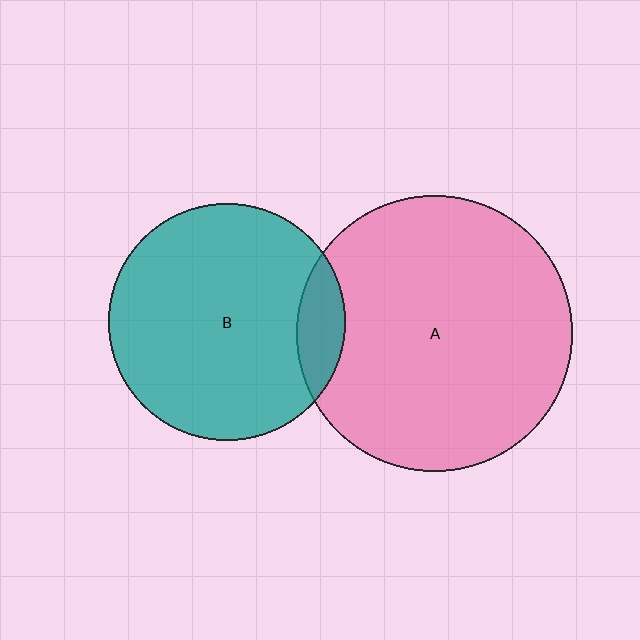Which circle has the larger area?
Circle A (pink).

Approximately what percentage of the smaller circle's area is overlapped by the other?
Approximately 10%.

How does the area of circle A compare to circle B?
Approximately 1.4 times.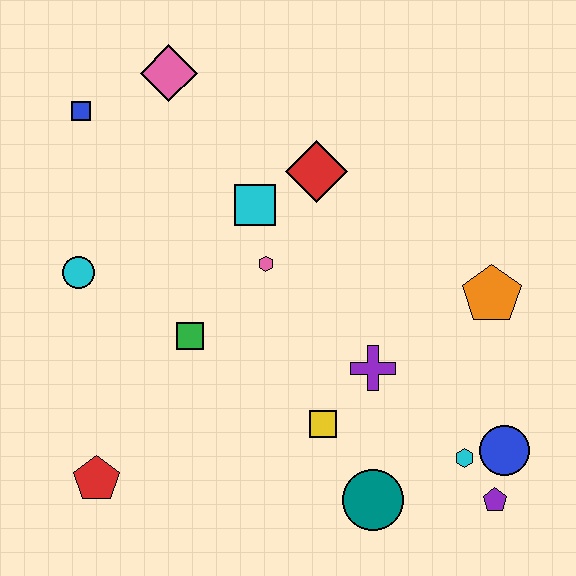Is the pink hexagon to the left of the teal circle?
Yes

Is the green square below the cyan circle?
Yes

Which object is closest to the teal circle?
The yellow square is closest to the teal circle.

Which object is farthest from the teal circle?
The blue square is farthest from the teal circle.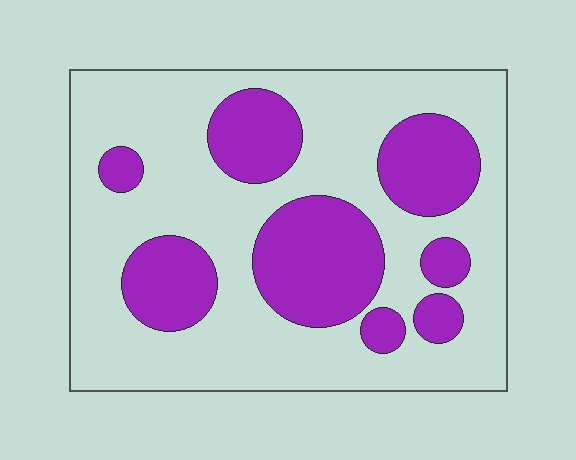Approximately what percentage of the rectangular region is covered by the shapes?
Approximately 30%.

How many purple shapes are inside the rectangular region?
8.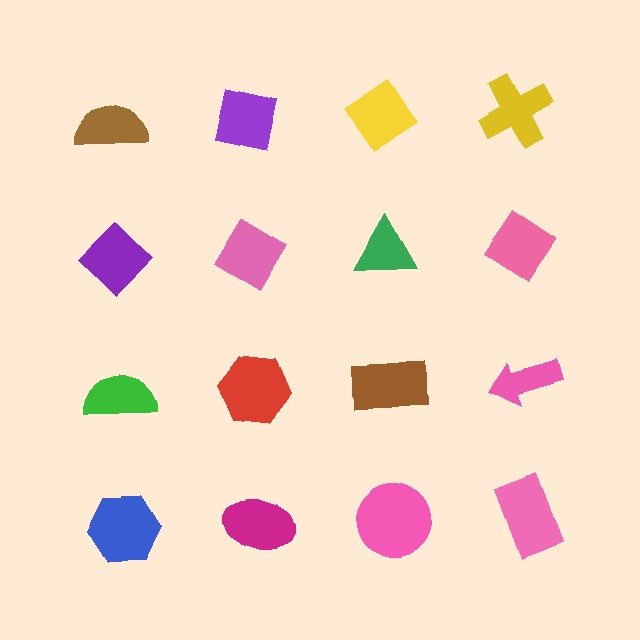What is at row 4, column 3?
A pink circle.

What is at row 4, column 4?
A pink rectangle.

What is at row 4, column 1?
A blue hexagon.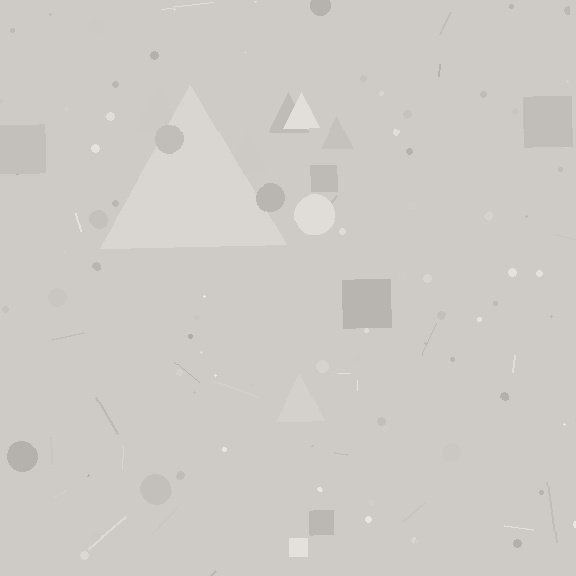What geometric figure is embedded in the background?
A triangle is embedded in the background.